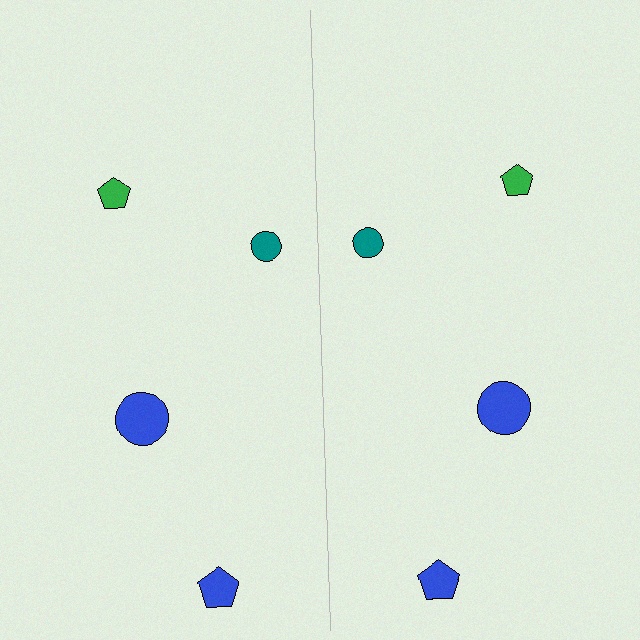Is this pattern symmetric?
Yes, this pattern has bilateral (reflection) symmetry.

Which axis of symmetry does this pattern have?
The pattern has a vertical axis of symmetry running through the center of the image.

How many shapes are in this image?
There are 8 shapes in this image.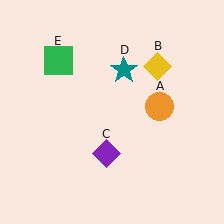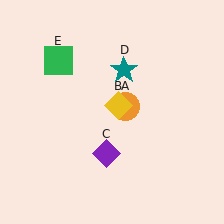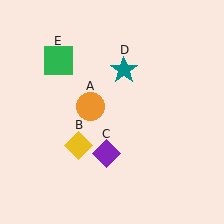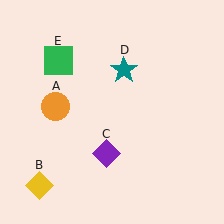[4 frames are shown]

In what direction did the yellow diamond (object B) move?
The yellow diamond (object B) moved down and to the left.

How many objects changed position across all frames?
2 objects changed position: orange circle (object A), yellow diamond (object B).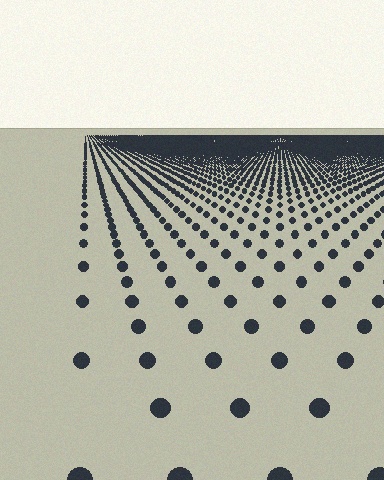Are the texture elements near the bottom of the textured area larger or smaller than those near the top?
Larger. Near the bottom, elements are closer to the viewer and appear at a bigger on-screen size.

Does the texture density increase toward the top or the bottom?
Density increases toward the top.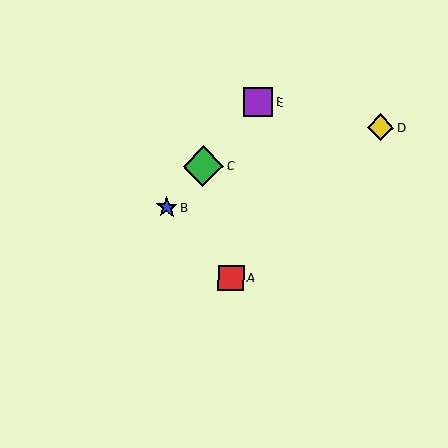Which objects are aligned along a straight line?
Objects B, C, E are aligned along a straight line.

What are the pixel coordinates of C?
Object C is at (203, 166).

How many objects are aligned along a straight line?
3 objects (B, C, E) are aligned along a straight line.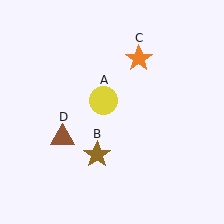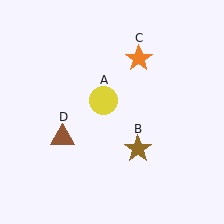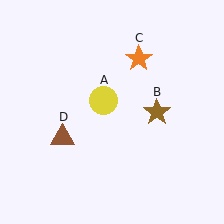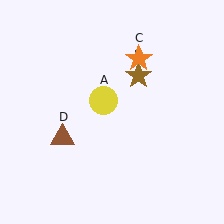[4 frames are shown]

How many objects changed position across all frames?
1 object changed position: brown star (object B).